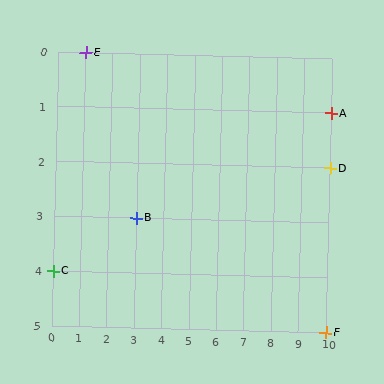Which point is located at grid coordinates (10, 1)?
Point A is at (10, 1).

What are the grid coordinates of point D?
Point D is at grid coordinates (10, 2).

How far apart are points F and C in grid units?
Points F and C are 10 columns and 1 row apart (about 10.0 grid units diagonally).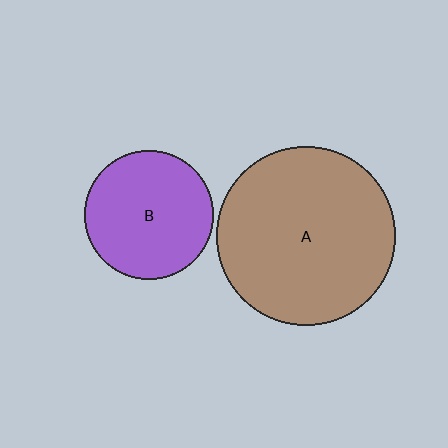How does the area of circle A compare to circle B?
Approximately 1.9 times.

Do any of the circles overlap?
No, none of the circles overlap.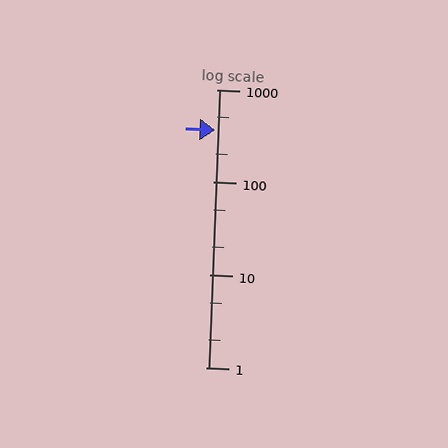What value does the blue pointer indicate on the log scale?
The pointer indicates approximately 370.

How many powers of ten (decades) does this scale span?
The scale spans 3 decades, from 1 to 1000.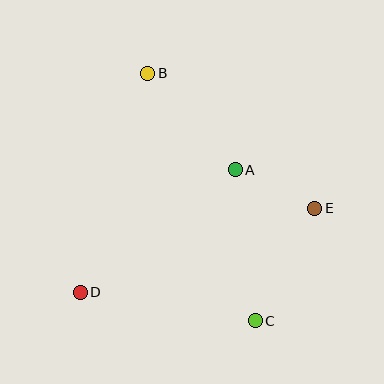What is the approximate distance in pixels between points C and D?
The distance between C and D is approximately 177 pixels.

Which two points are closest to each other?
Points A and E are closest to each other.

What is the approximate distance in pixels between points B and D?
The distance between B and D is approximately 229 pixels.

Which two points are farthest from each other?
Points B and C are farthest from each other.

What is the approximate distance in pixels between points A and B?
The distance between A and B is approximately 130 pixels.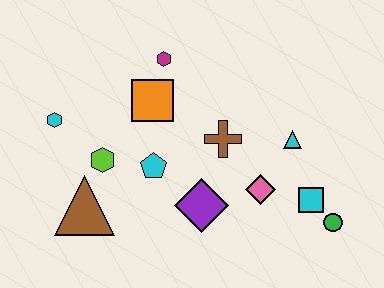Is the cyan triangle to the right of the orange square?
Yes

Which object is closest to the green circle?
The cyan square is closest to the green circle.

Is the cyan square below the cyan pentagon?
Yes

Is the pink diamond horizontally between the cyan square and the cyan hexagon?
Yes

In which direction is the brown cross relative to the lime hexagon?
The brown cross is to the right of the lime hexagon.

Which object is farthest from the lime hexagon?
The green circle is farthest from the lime hexagon.